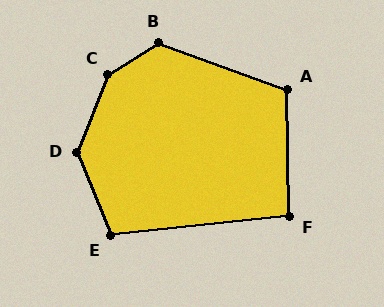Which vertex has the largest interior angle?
C, at approximately 144 degrees.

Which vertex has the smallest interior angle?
F, at approximately 96 degrees.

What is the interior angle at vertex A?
Approximately 110 degrees (obtuse).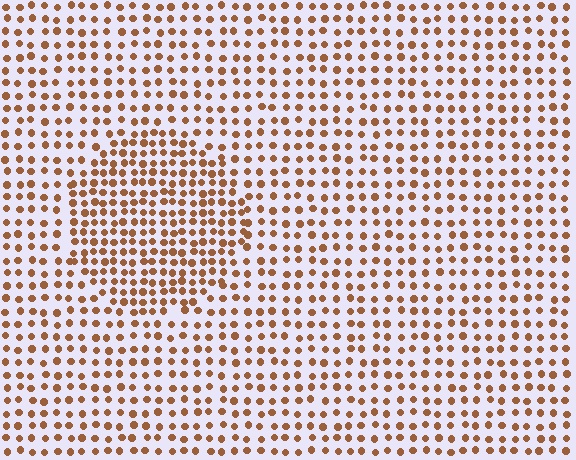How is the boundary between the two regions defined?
The boundary is defined by a change in element density (approximately 1.7x ratio). All elements are the same color, size, and shape.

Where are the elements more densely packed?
The elements are more densely packed inside the circle boundary.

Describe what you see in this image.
The image contains small brown elements arranged at two different densities. A circle-shaped region is visible where the elements are more densely packed than the surrounding area.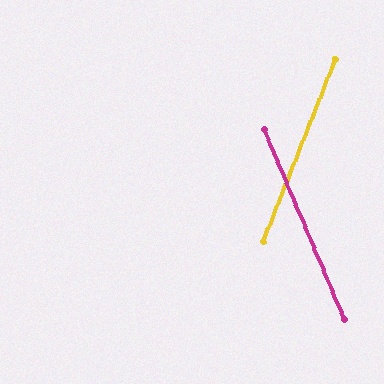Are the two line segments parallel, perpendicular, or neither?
Neither parallel nor perpendicular — they differ by about 44°.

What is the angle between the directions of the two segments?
Approximately 44 degrees.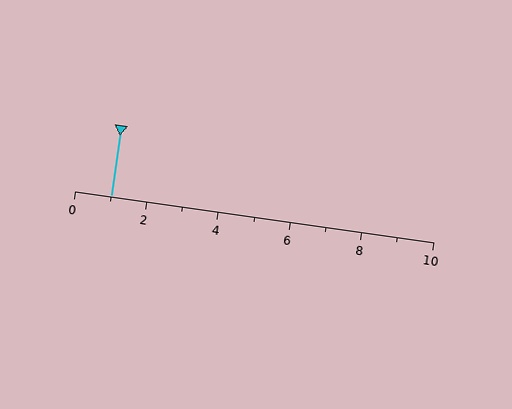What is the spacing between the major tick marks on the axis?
The major ticks are spaced 2 apart.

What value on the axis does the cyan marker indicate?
The marker indicates approximately 1.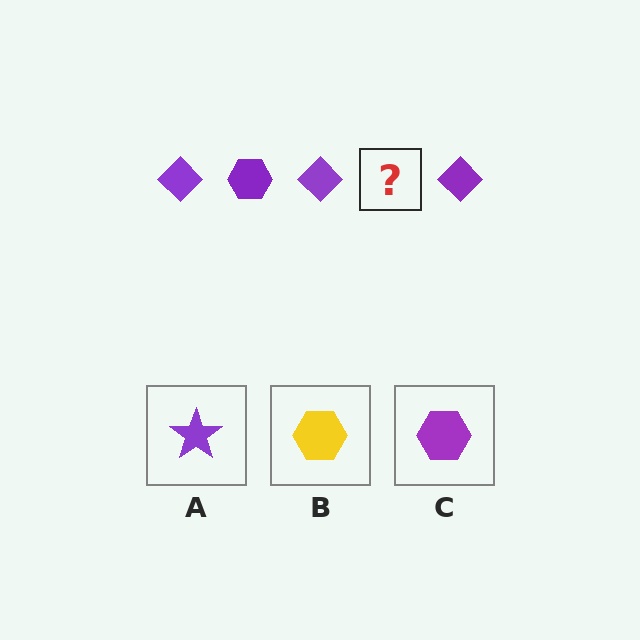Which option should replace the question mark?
Option C.